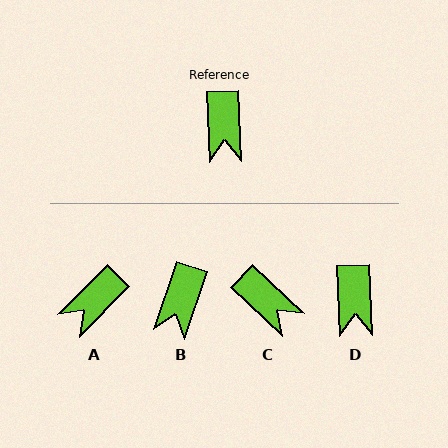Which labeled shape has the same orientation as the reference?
D.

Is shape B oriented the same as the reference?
No, it is off by about 21 degrees.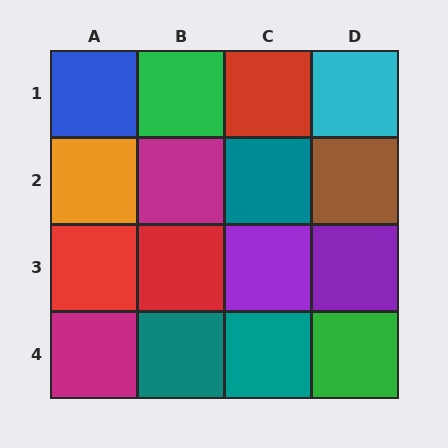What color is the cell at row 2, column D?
Brown.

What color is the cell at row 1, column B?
Green.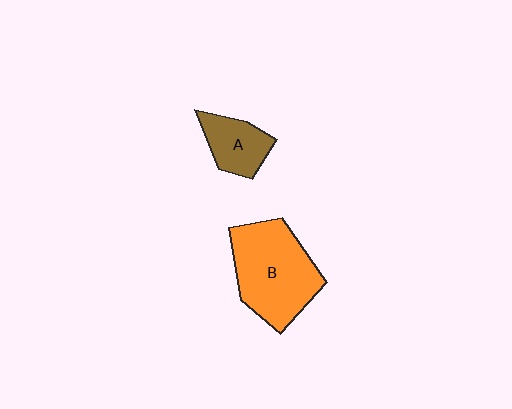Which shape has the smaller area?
Shape A (brown).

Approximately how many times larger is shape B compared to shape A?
Approximately 2.2 times.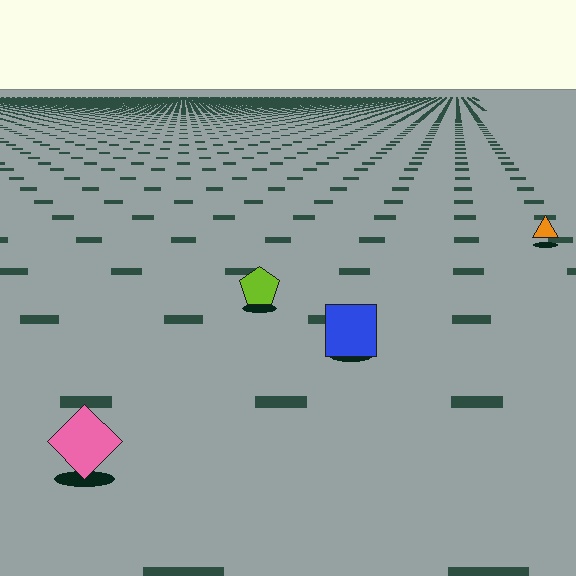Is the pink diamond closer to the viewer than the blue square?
Yes. The pink diamond is closer — you can tell from the texture gradient: the ground texture is coarser near it.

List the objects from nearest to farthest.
From nearest to farthest: the pink diamond, the blue square, the lime pentagon, the orange triangle.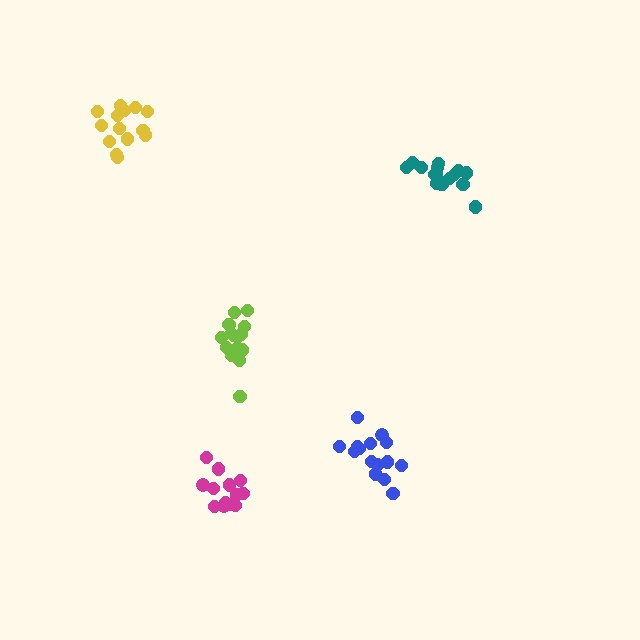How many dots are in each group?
Group 1: 16 dots, Group 2: 14 dots, Group 3: 13 dots, Group 4: 16 dots, Group 5: 15 dots (74 total).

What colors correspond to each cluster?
The clusters are colored: lime, yellow, magenta, teal, blue.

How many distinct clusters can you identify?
There are 5 distinct clusters.